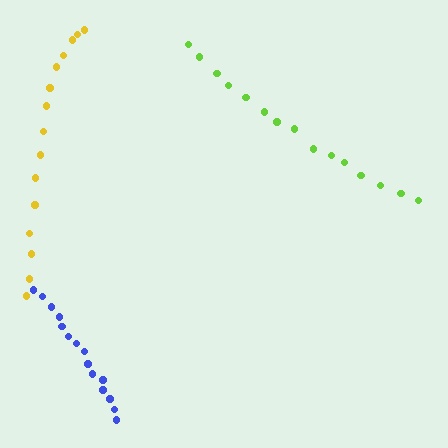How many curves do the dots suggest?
There are 3 distinct paths.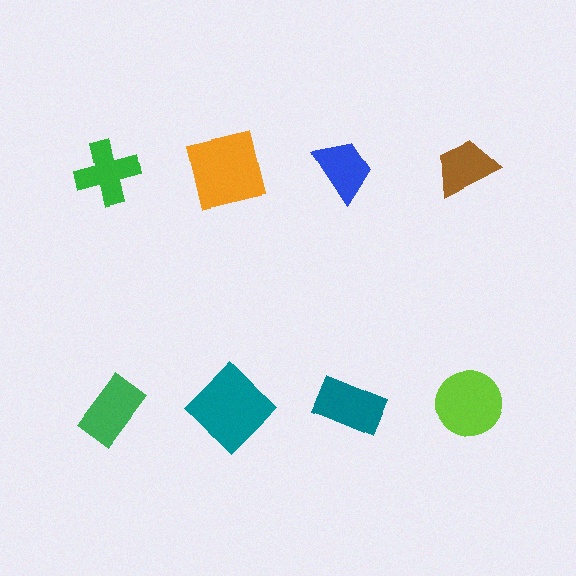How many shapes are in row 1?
4 shapes.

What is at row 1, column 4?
A brown trapezoid.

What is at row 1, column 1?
A green cross.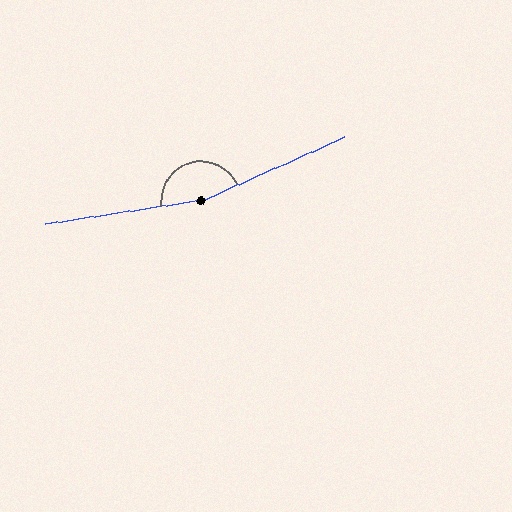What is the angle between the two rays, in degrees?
Approximately 165 degrees.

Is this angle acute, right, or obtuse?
It is obtuse.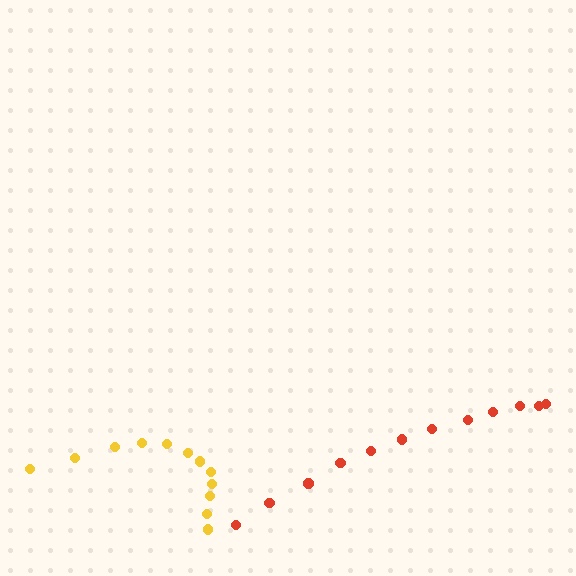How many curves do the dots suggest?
There are 2 distinct paths.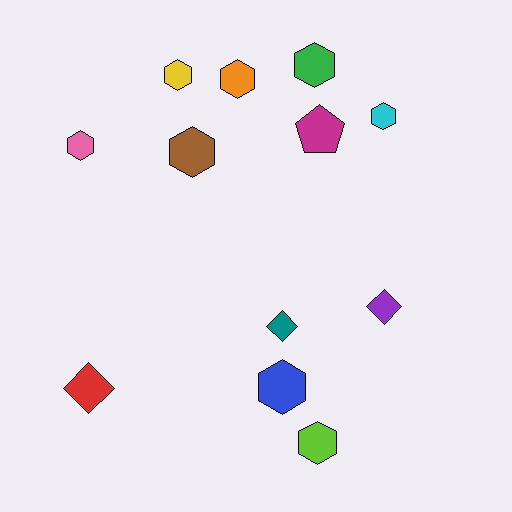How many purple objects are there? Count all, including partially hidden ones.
There is 1 purple object.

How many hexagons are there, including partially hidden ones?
There are 8 hexagons.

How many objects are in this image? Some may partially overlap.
There are 12 objects.